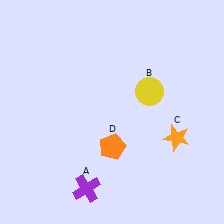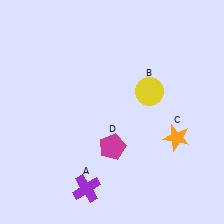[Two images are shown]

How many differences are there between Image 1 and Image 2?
There is 1 difference between the two images.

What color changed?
The pentagon (D) changed from orange in Image 1 to magenta in Image 2.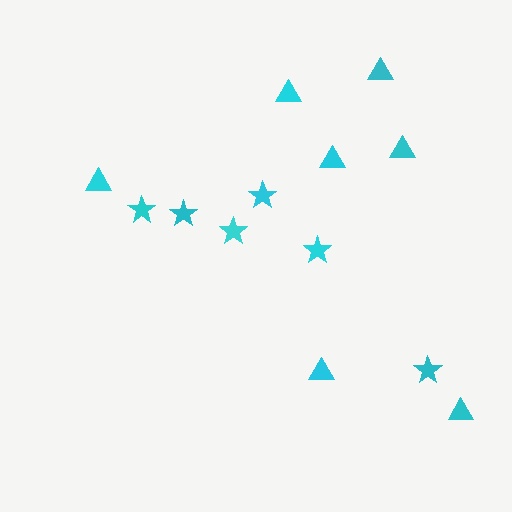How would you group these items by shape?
There are 2 groups: one group of stars (6) and one group of triangles (7).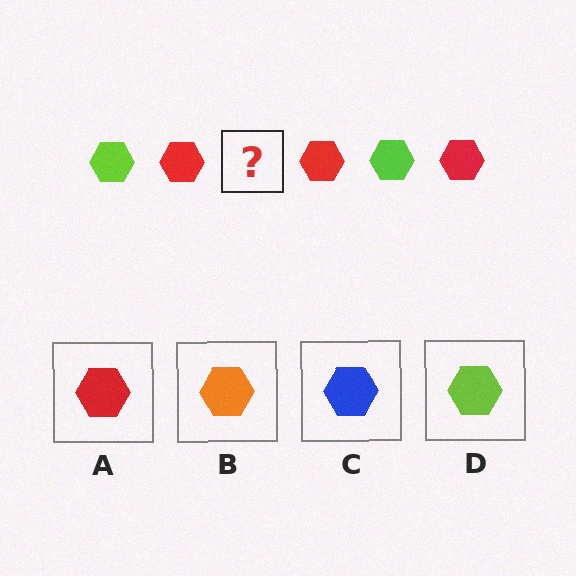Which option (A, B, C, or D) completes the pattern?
D.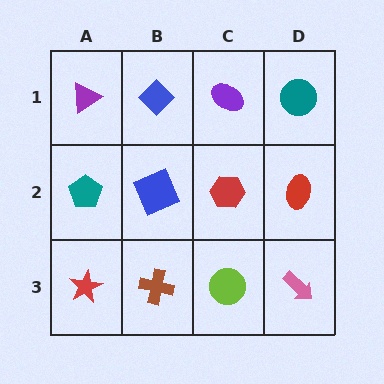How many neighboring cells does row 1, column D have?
2.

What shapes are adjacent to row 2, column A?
A purple triangle (row 1, column A), a red star (row 3, column A), a blue square (row 2, column B).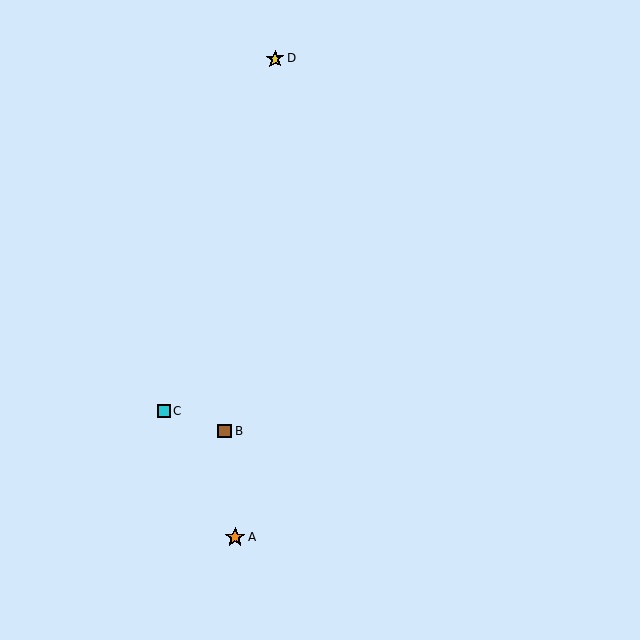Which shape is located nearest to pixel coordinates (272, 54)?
The yellow star (labeled D) at (275, 59) is nearest to that location.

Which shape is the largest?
The orange star (labeled A) is the largest.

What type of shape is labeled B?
Shape B is a brown square.